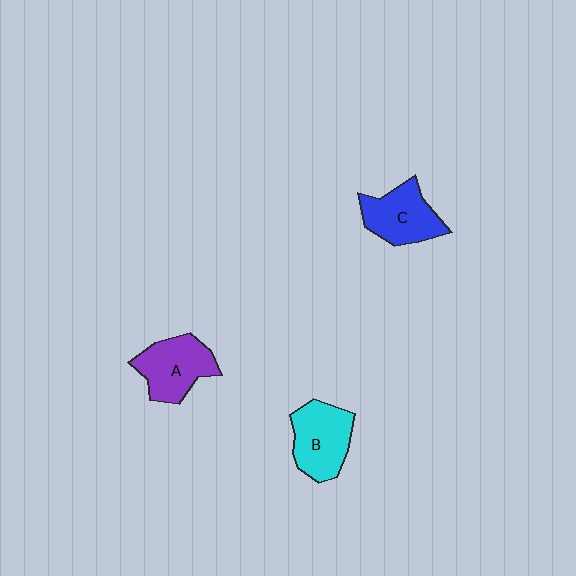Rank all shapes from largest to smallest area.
From largest to smallest: B (cyan), A (purple), C (blue).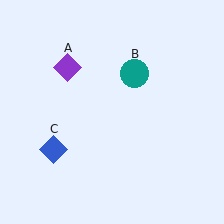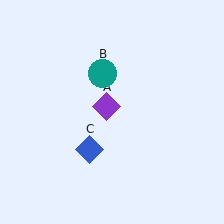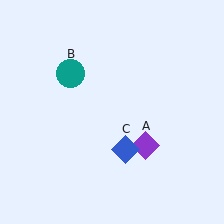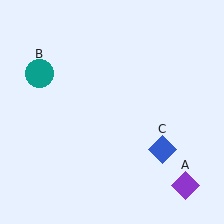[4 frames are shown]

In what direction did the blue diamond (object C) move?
The blue diamond (object C) moved right.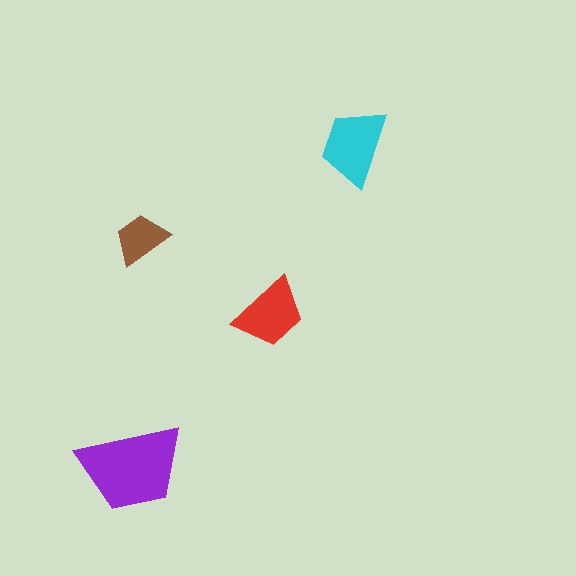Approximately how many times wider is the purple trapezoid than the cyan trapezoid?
About 1.5 times wider.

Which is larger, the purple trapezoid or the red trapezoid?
The purple one.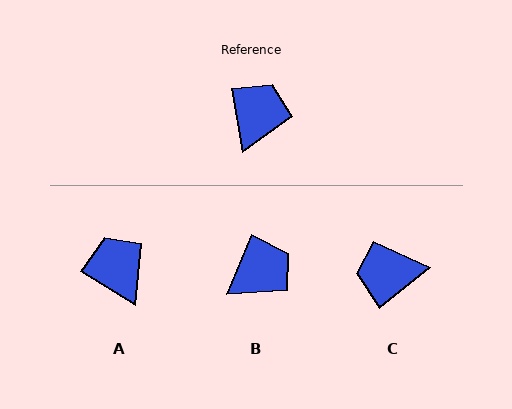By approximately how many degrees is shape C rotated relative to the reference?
Approximately 119 degrees counter-clockwise.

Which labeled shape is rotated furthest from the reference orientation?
C, about 119 degrees away.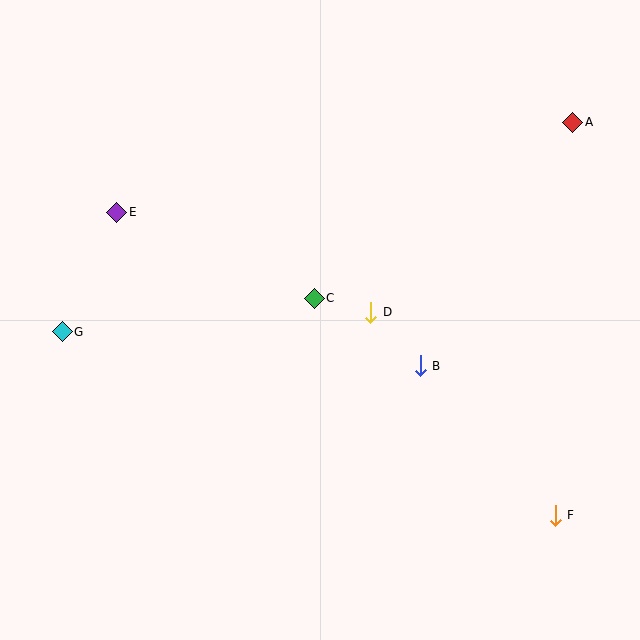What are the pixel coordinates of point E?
Point E is at (117, 212).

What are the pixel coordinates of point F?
Point F is at (555, 515).